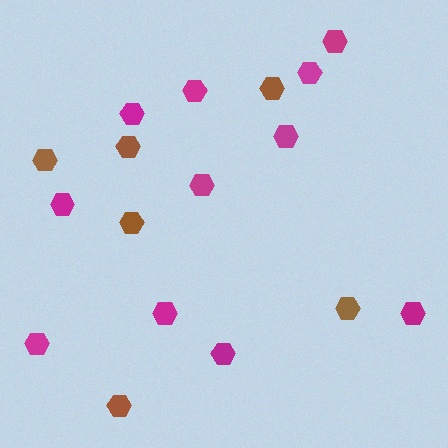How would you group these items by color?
There are 2 groups: one group of brown hexagons (6) and one group of magenta hexagons (11).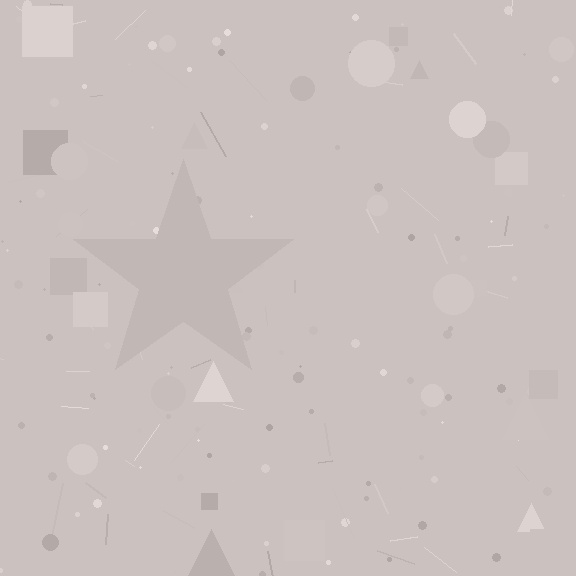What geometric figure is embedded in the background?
A star is embedded in the background.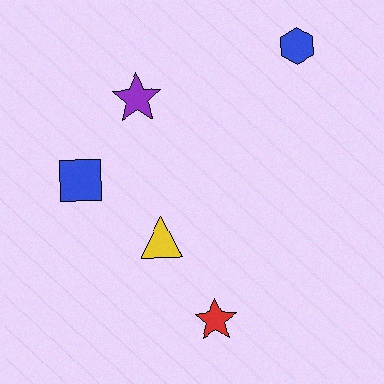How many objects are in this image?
There are 5 objects.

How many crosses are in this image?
There are no crosses.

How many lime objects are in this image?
There are no lime objects.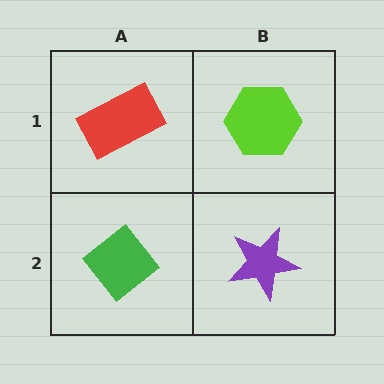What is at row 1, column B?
A lime hexagon.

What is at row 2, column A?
A green diamond.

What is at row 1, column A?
A red rectangle.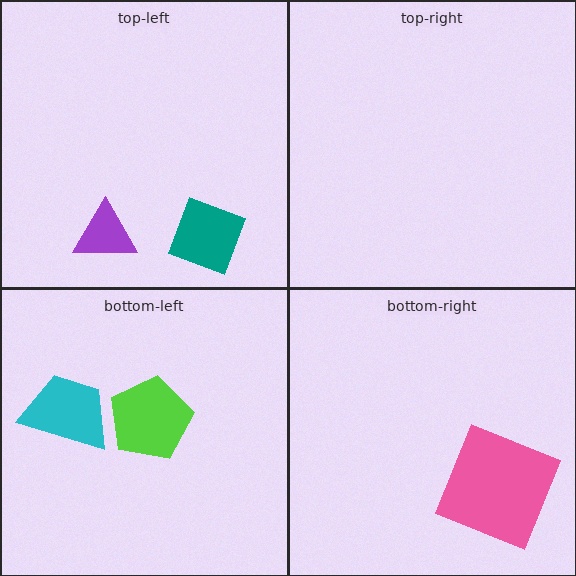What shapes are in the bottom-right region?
The pink square.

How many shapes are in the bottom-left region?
2.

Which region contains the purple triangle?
The top-left region.